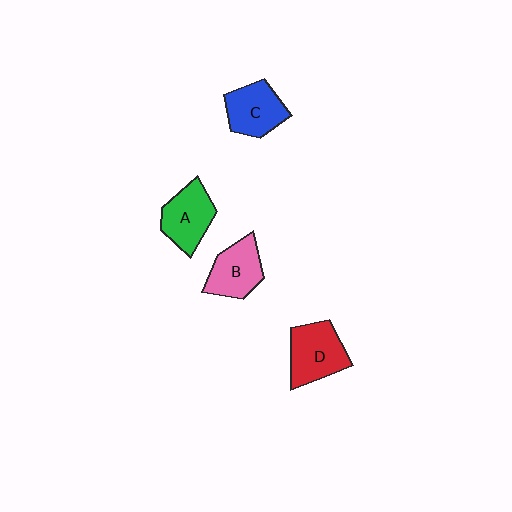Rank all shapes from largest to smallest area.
From largest to smallest: D (red), A (green), C (blue), B (pink).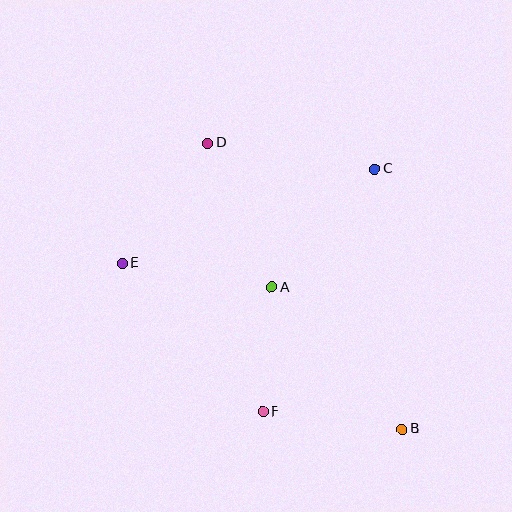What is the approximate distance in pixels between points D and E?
The distance between D and E is approximately 147 pixels.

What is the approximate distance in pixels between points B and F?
The distance between B and F is approximately 140 pixels.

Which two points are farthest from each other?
Points B and D are farthest from each other.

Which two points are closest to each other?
Points A and F are closest to each other.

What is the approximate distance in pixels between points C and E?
The distance between C and E is approximately 269 pixels.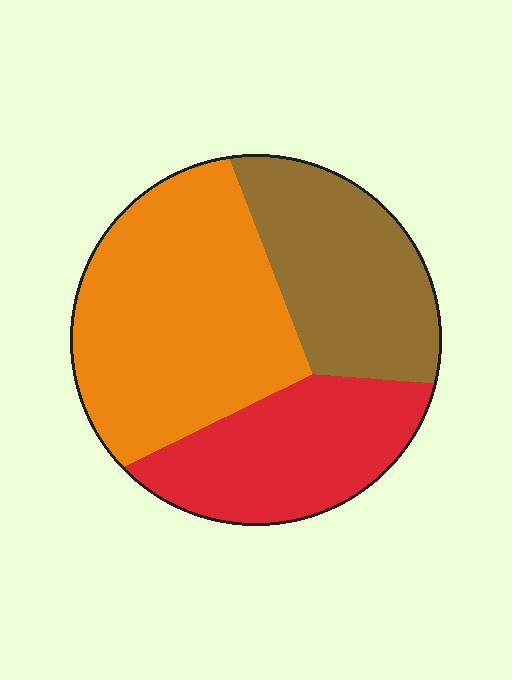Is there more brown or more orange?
Orange.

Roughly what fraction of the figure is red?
Red covers roughly 25% of the figure.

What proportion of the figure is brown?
Brown takes up about one quarter (1/4) of the figure.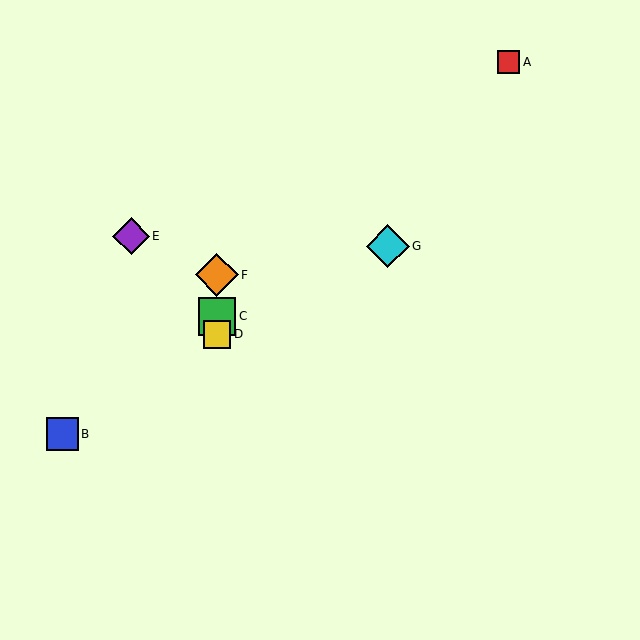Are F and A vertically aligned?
No, F is at x≈217 and A is at x≈509.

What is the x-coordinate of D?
Object D is at x≈217.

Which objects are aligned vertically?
Objects C, D, F are aligned vertically.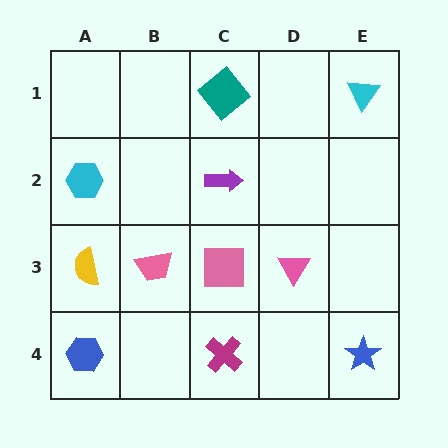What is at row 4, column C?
A magenta cross.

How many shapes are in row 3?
4 shapes.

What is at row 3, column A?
A yellow semicircle.